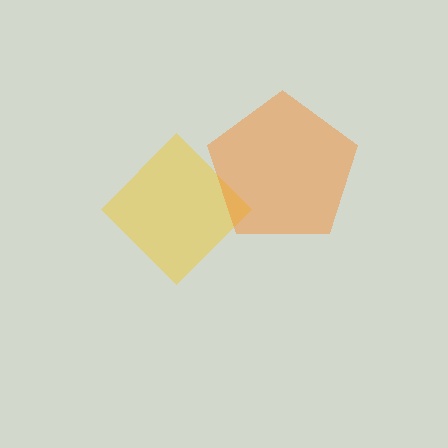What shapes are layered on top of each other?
The layered shapes are: a yellow diamond, an orange pentagon.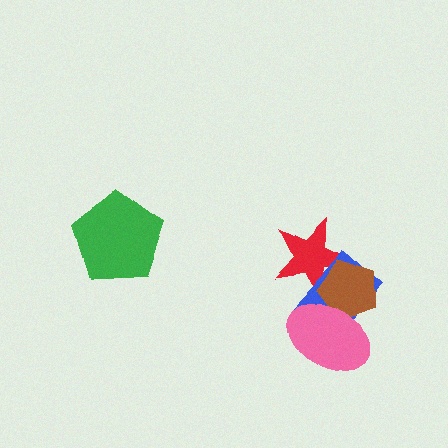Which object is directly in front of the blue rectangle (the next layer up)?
The brown pentagon is directly in front of the blue rectangle.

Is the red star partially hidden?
Yes, it is partially covered by another shape.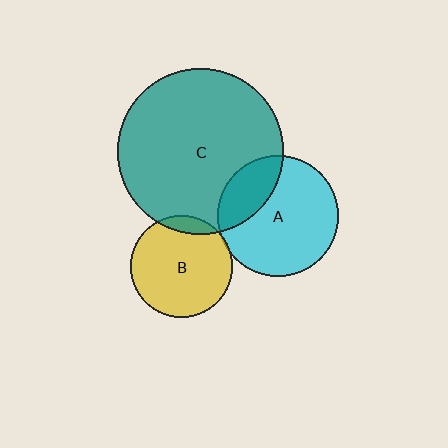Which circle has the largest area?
Circle C (teal).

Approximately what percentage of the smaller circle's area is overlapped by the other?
Approximately 25%.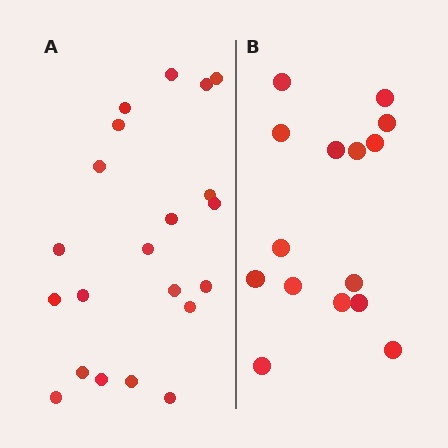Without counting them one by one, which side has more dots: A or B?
Region A (the left region) has more dots.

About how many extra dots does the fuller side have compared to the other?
Region A has about 6 more dots than region B.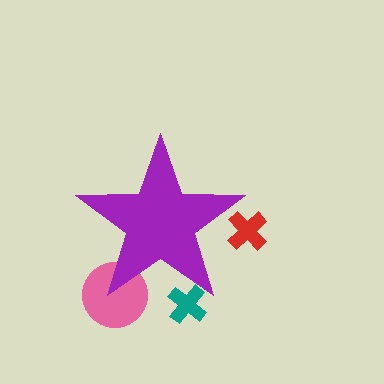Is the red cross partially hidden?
Yes, the red cross is partially hidden behind the purple star.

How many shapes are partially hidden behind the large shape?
3 shapes are partially hidden.